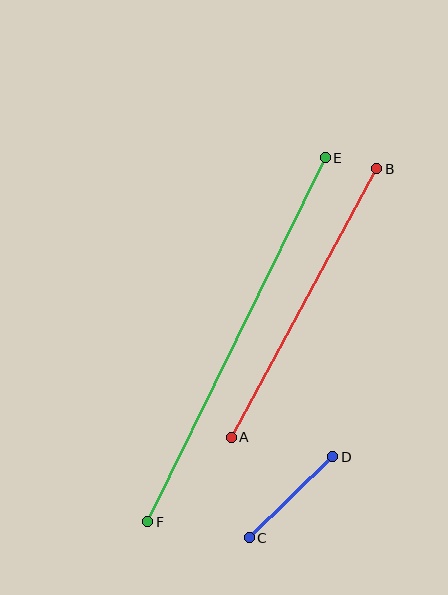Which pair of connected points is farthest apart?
Points E and F are farthest apart.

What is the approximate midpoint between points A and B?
The midpoint is at approximately (304, 303) pixels.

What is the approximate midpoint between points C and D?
The midpoint is at approximately (291, 497) pixels.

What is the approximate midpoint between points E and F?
The midpoint is at approximately (237, 340) pixels.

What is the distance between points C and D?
The distance is approximately 117 pixels.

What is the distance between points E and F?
The distance is approximately 405 pixels.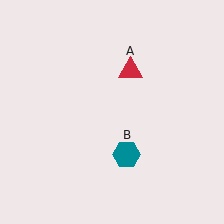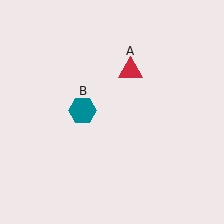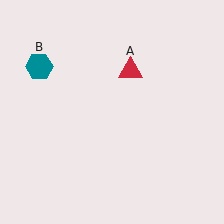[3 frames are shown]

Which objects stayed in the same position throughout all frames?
Red triangle (object A) remained stationary.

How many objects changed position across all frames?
1 object changed position: teal hexagon (object B).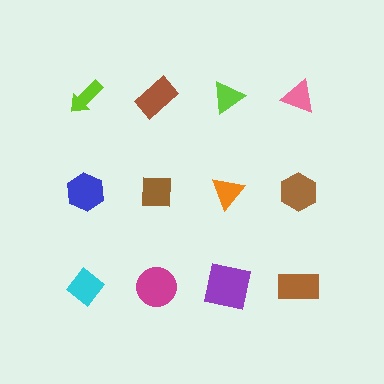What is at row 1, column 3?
A lime triangle.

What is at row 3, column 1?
A cyan diamond.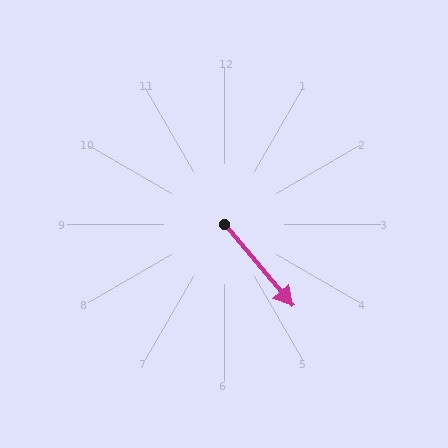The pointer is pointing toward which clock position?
Roughly 5 o'clock.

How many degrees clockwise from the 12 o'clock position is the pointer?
Approximately 140 degrees.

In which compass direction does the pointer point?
Southeast.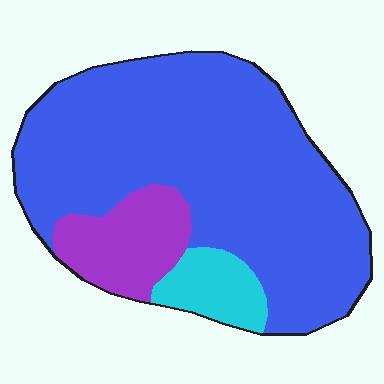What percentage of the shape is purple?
Purple takes up less than a quarter of the shape.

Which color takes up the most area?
Blue, at roughly 75%.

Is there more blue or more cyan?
Blue.